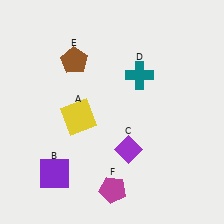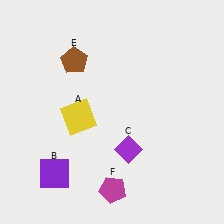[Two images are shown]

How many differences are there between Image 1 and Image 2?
There is 1 difference between the two images.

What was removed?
The teal cross (D) was removed in Image 2.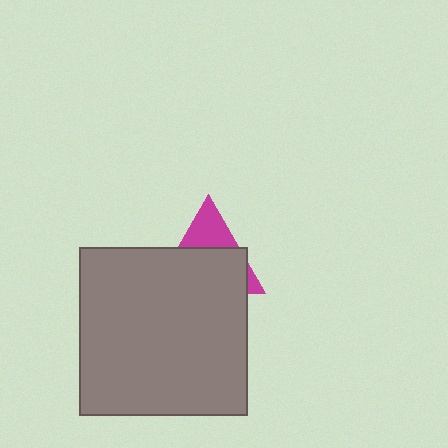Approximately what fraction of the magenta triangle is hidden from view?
Roughly 66% of the magenta triangle is hidden behind the gray square.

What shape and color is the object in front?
The object in front is a gray square.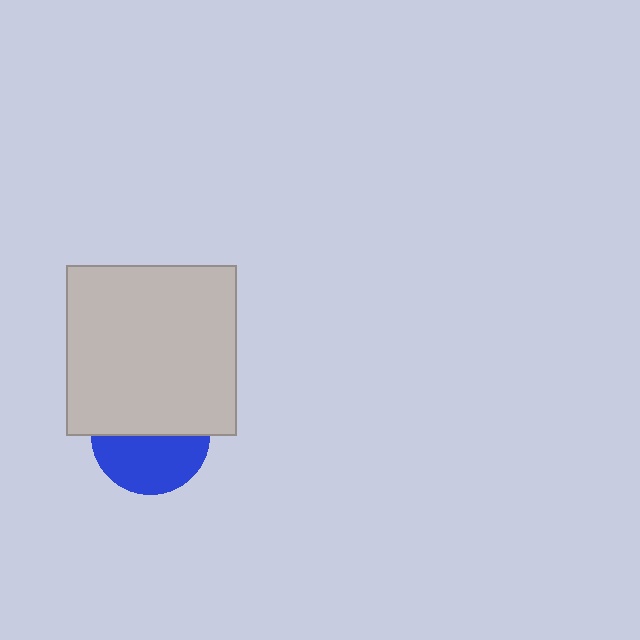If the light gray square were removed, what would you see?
You would see the complete blue circle.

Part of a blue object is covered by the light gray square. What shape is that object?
It is a circle.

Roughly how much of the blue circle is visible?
About half of it is visible (roughly 50%).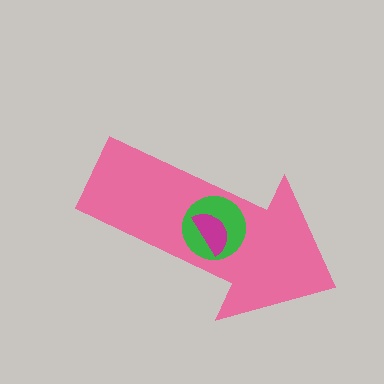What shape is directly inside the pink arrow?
The green circle.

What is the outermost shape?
The pink arrow.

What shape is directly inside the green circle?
The magenta semicircle.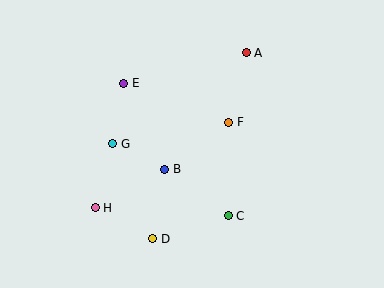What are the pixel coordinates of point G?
Point G is at (113, 144).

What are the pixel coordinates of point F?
Point F is at (229, 122).